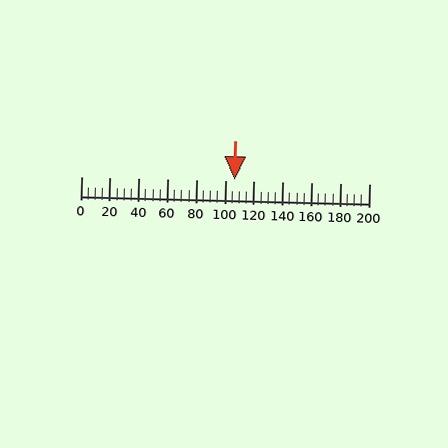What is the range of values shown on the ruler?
The ruler shows values from 0 to 200.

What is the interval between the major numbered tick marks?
The major tick marks are spaced 20 units apart.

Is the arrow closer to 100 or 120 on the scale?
The arrow is closer to 100.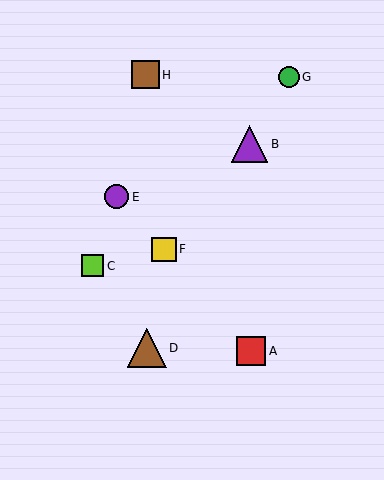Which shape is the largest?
The brown triangle (labeled D) is the largest.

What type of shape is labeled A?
Shape A is a red square.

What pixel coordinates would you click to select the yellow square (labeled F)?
Click at (164, 249) to select the yellow square F.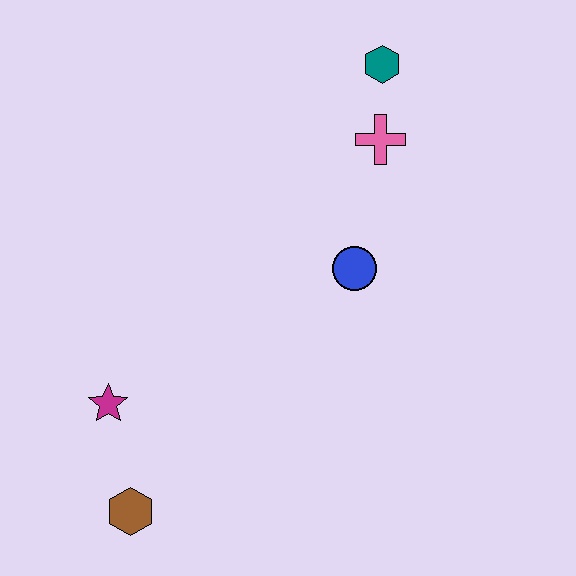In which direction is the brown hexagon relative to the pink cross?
The brown hexagon is below the pink cross.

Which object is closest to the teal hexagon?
The pink cross is closest to the teal hexagon.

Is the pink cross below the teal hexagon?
Yes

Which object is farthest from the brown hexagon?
The teal hexagon is farthest from the brown hexagon.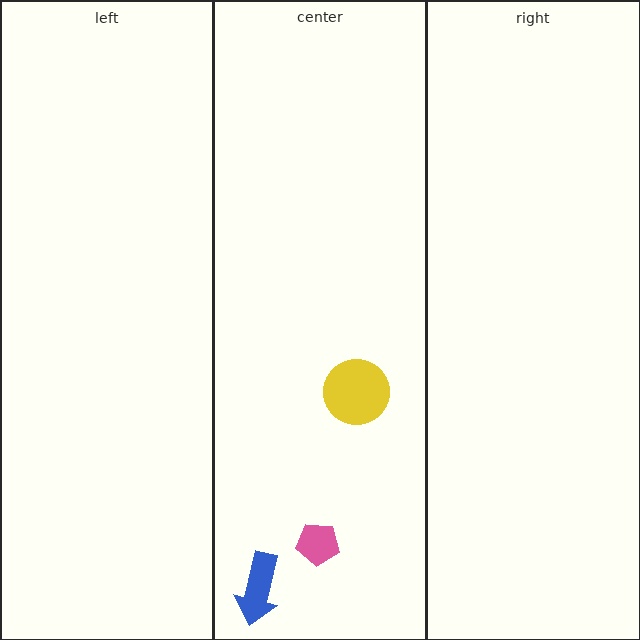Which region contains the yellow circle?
The center region.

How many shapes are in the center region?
3.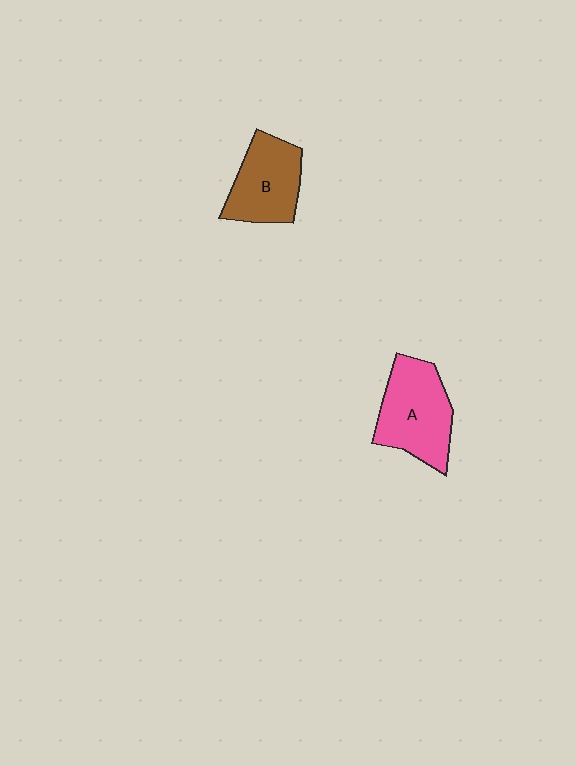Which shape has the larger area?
Shape A (pink).